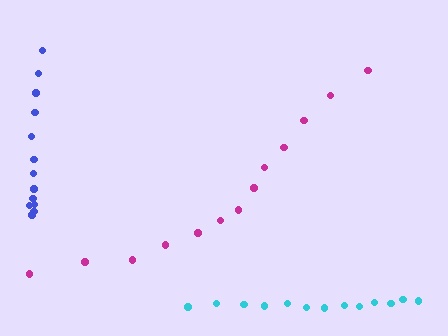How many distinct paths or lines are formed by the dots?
There are 3 distinct paths.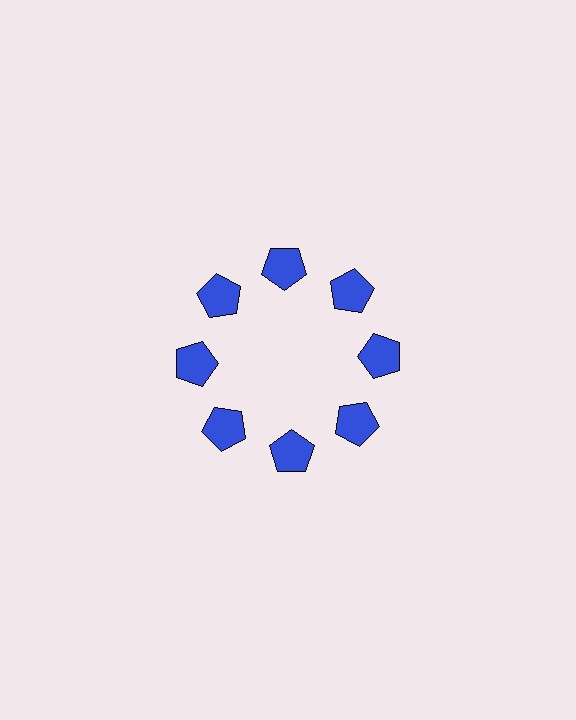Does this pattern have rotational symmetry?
Yes, this pattern has 8-fold rotational symmetry. It looks the same after rotating 45 degrees around the center.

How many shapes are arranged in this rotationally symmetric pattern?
There are 8 shapes, arranged in 8 groups of 1.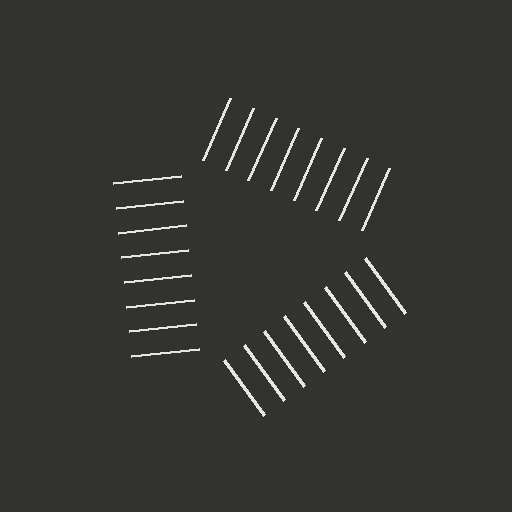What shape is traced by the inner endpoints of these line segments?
An illusory triangle — the line segments terminate on its edges but no continuous stroke is drawn.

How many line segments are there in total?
24 — 8 along each of the 3 edges.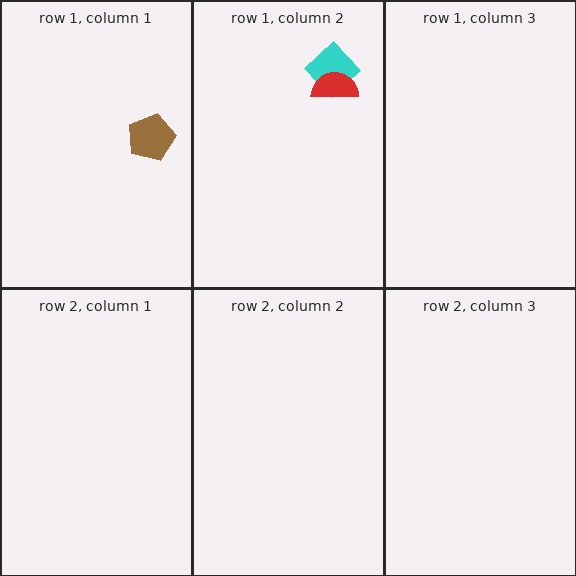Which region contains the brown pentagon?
The row 1, column 1 region.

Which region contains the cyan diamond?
The row 1, column 2 region.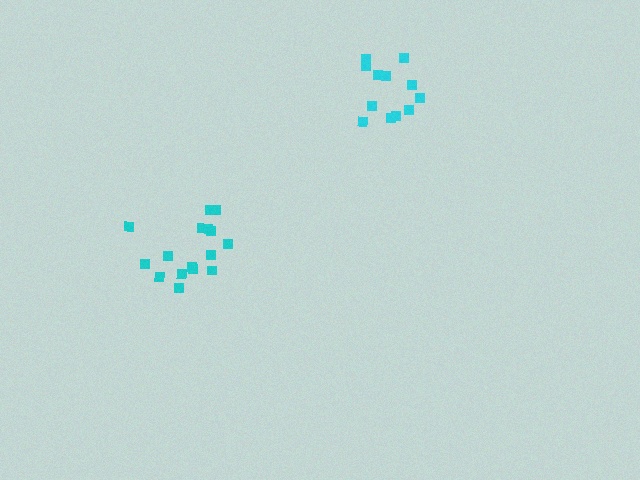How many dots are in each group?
Group 1: 16 dots, Group 2: 12 dots (28 total).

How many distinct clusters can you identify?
There are 2 distinct clusters.